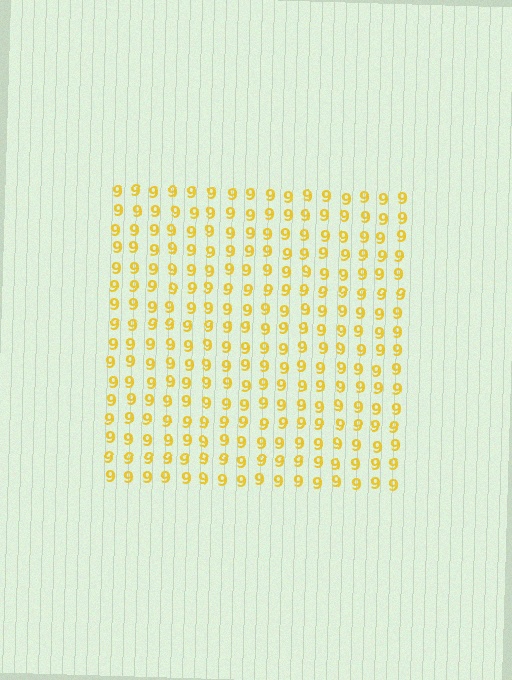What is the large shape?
The large shape is a square.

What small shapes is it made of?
It is made of small digit 9's.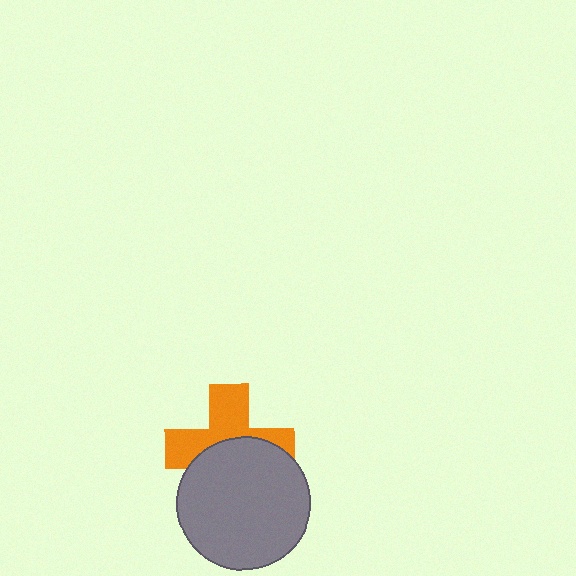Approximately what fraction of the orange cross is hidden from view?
Roughly 50% of the orange cross is hidden behind the gray circle.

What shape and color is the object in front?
The object in front is a gray circle.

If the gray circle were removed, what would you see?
You would see the complete orange cross.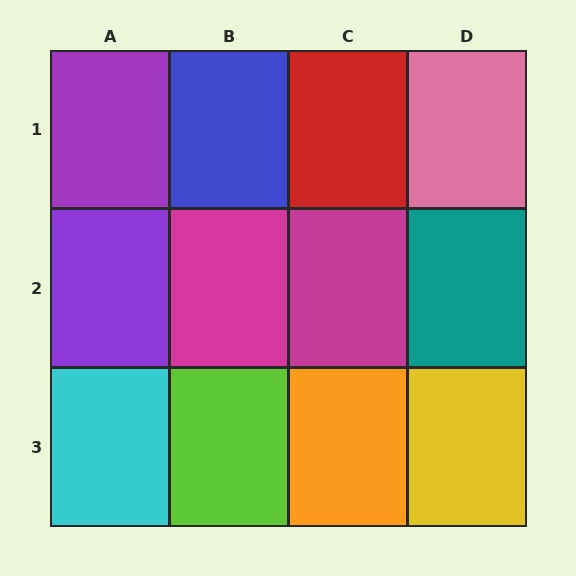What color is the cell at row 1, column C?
Red.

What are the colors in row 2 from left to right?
Purple, magenta, magenta, teal.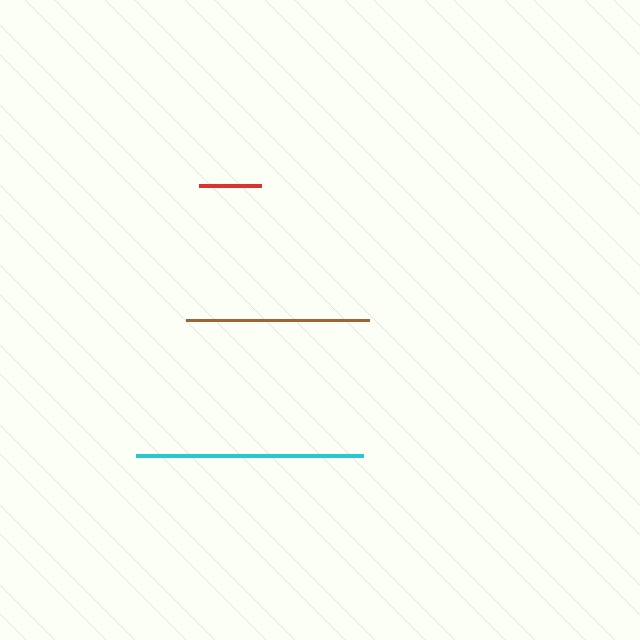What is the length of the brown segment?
The brown segment is approximately 183 pixels long.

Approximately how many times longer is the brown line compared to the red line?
The brown line is approximately 2.9 times the length of the red line.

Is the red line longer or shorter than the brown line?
The brown line is longer than the red line.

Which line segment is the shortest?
The red line is the shortest at approximately 62 pixels.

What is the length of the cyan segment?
The cyan segment is approximately 227 pixels long.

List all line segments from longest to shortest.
From longest to shortest: cyan, brown, red.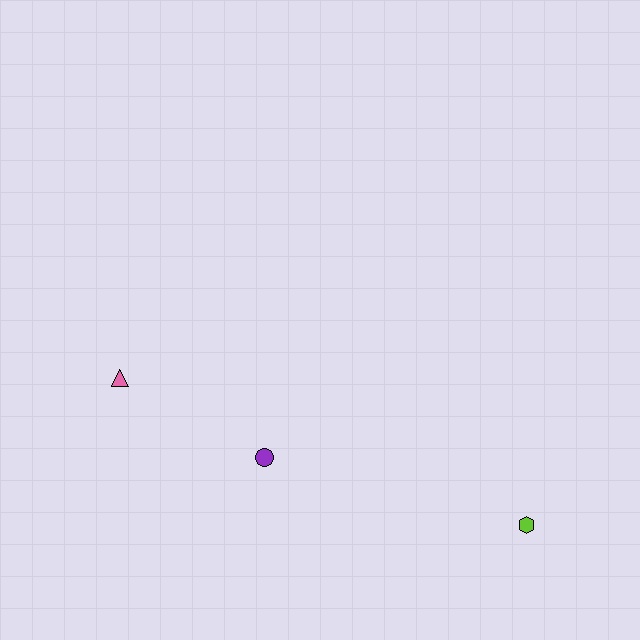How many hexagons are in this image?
There is 1 hexagon.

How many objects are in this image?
There are 3 objects.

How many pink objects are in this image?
There is 1 pink object.